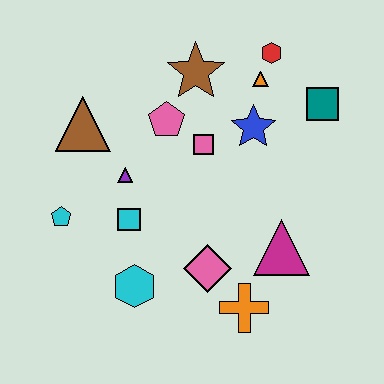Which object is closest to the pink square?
The pink pentagon is closest to the pink square.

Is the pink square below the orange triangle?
Yes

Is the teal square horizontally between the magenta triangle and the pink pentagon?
No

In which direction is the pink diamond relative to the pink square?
The pink diamond is below the pink square.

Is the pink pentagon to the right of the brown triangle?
Yes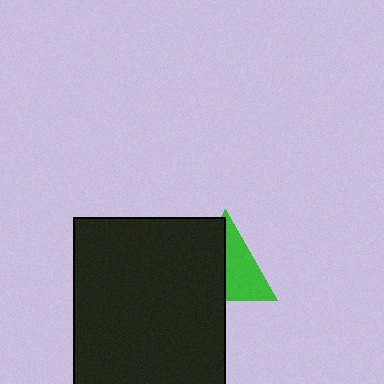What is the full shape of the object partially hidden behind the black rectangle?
The partially hidden object is a green triangle.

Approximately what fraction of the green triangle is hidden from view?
Roughly 50% of the green triangle is hidden behind the black rectangle.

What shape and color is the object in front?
The object in front is a black rectangle.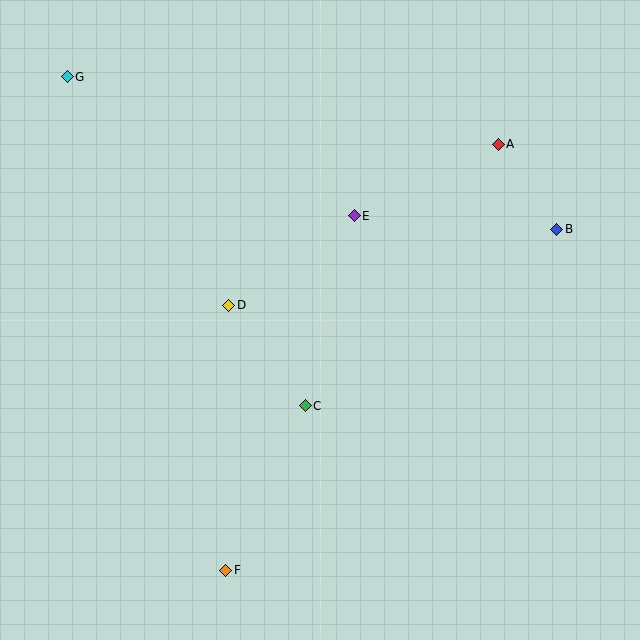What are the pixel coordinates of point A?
Point A is at (498, 145).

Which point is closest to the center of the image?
Point C at (305, 406) is closest to the center.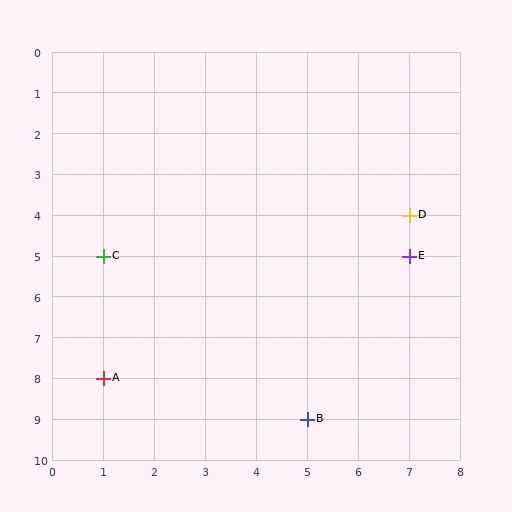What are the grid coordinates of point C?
Point C is at grid coordinates (1, 5).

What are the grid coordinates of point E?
Point E is at grid coordinates (7, 5).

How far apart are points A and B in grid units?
Points A and B are 4 columns and 1 row apart (about 4.1 grid units diagonally).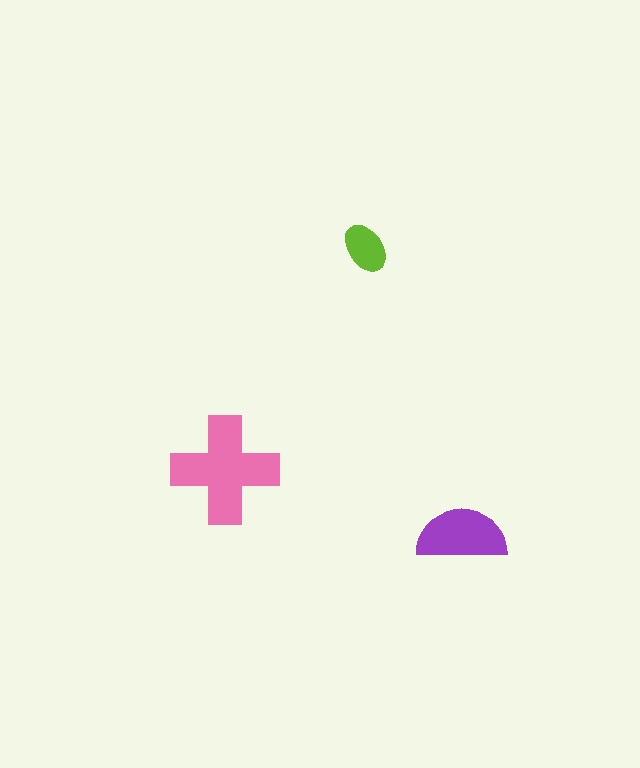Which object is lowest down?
The purple semicircle is bottommost.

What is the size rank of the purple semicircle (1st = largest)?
2nd.